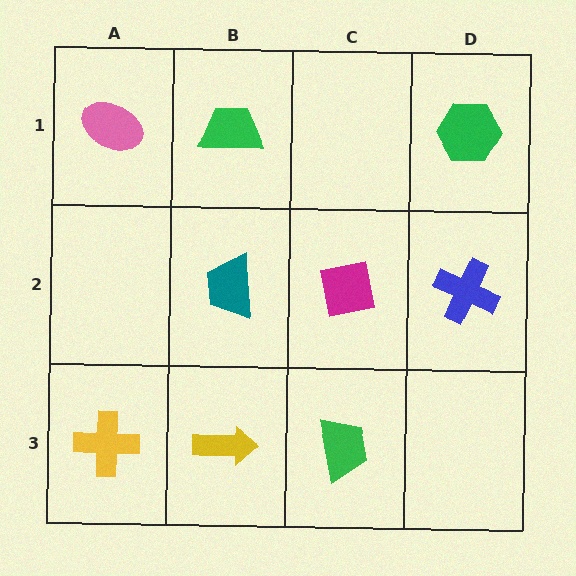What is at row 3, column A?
A yellow cross.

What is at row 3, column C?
A green trapezoid.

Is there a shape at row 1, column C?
No, that cell is empty.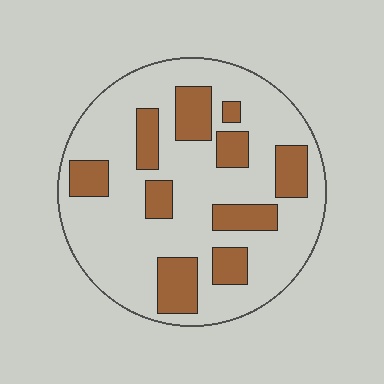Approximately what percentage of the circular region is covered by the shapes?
Approximately 25%.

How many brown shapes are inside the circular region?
10.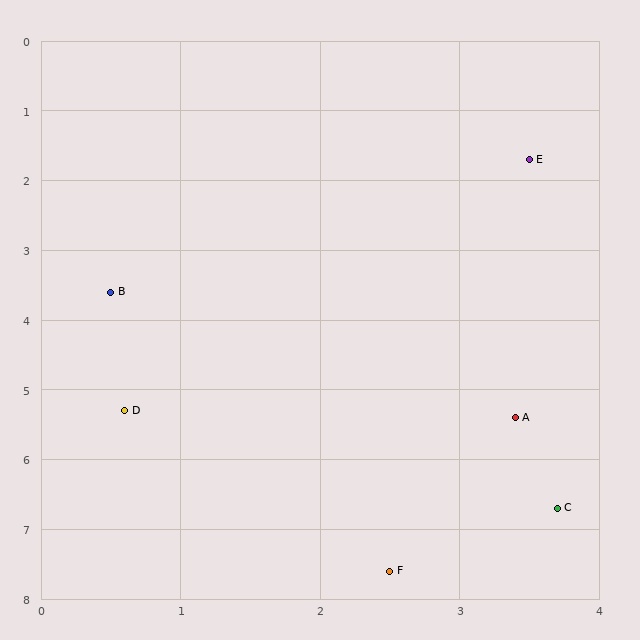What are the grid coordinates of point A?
Point A is at approximately (3.4, 5.4).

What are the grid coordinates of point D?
Point D is at approximately (0.6, 5.3).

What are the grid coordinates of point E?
Point E is at approximately (3.5, 1.7).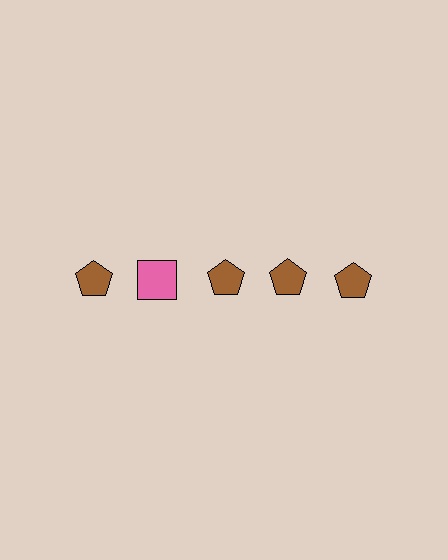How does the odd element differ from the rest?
It differs in both color (pink instead of brown) and shape (square instead of pentagon).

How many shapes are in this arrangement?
There are 5 shapes arranged in a grid pattern.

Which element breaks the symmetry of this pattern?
The pink square in the top row, second from left column breaks the symmetry. All other shapes are brown pentagons.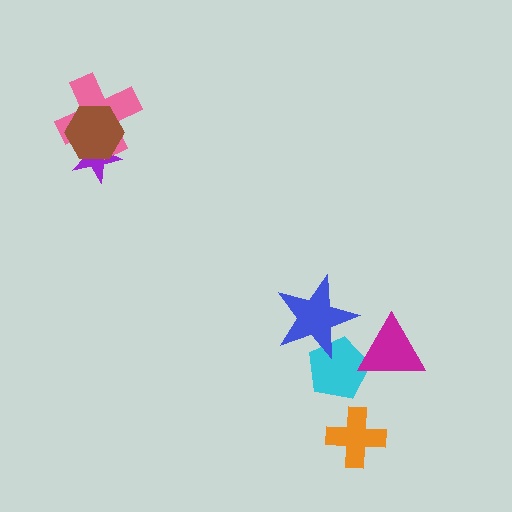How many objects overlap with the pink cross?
2 objects overlap with the pink cross.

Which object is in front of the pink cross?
The brown hexagon is in front of the pink cross.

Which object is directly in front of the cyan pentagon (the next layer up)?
The magenta triangle is directly in front of the cyan pentagon.